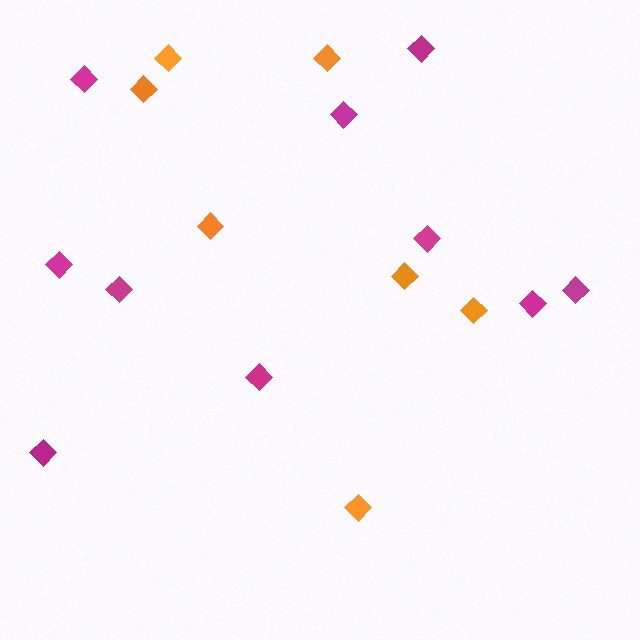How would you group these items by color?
There are 2 groups: one group of magenta diamonds (10) and one group of orange diamonds (7).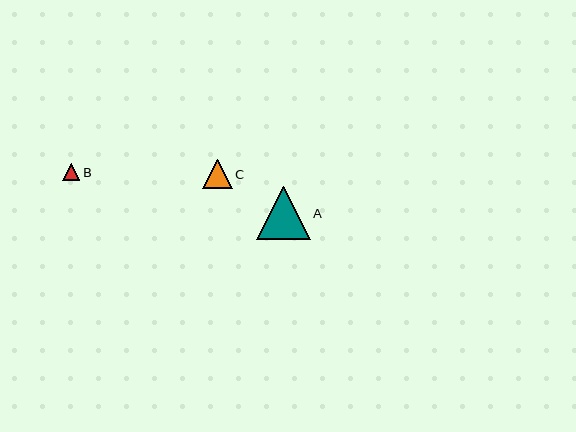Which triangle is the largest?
Triangle A is the largest with a size of approximately 53 pixels.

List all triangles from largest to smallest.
From largest to smallest: A, C, B.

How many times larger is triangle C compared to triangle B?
Triangle C is approximately 1.7 times the size of triangle B.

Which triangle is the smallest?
Triangle B is the smallest with a size of approximately 17 pixels.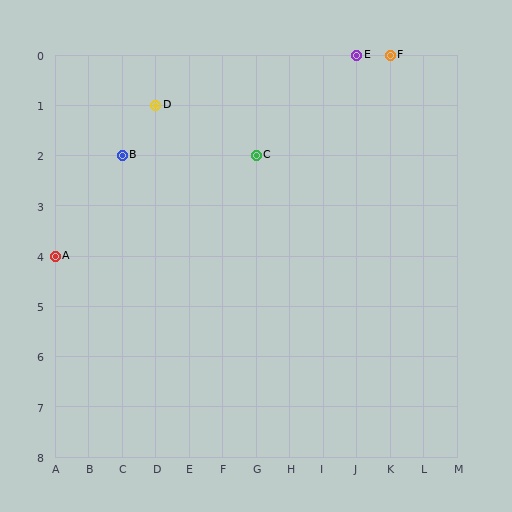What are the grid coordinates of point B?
Point B is at grid coordinates (C, 2).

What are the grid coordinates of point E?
Point E is at grid coordinates (J, 0).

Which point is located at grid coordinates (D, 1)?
Point D is at (D, 1).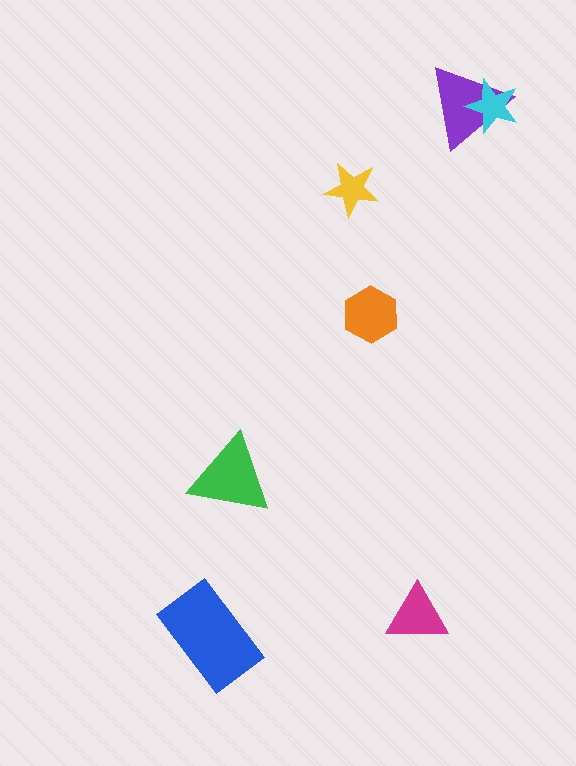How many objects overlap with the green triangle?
0 objects overlap with the green triangle.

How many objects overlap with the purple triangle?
1 object overlaps with the purple triangle.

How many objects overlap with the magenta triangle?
0 objects overlap with the magenta triangle.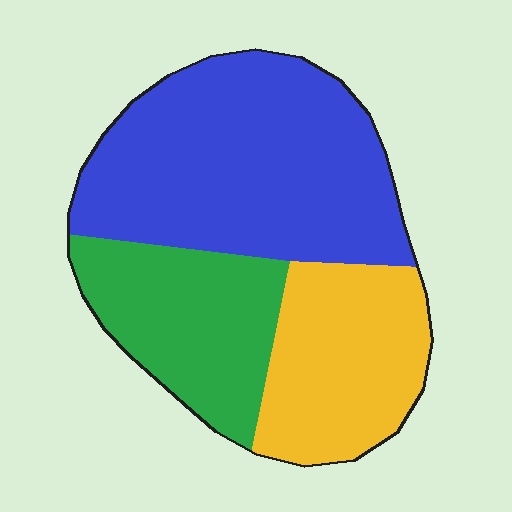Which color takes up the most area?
Blue, at roughly 50%.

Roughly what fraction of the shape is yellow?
Yellow covers around 25% of the shape.